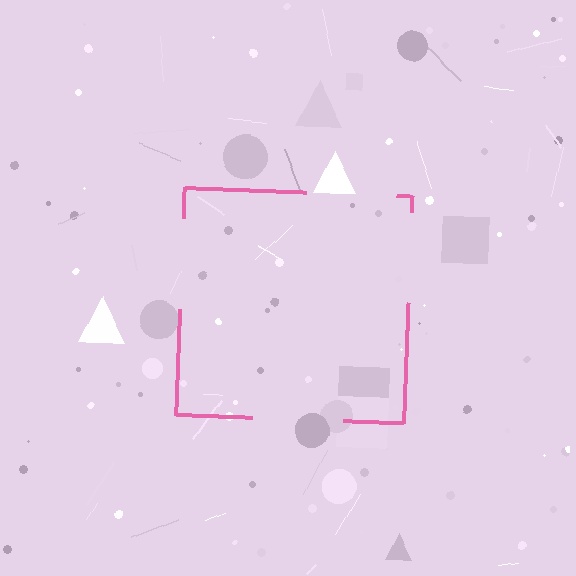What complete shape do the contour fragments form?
The contour fragments form a square.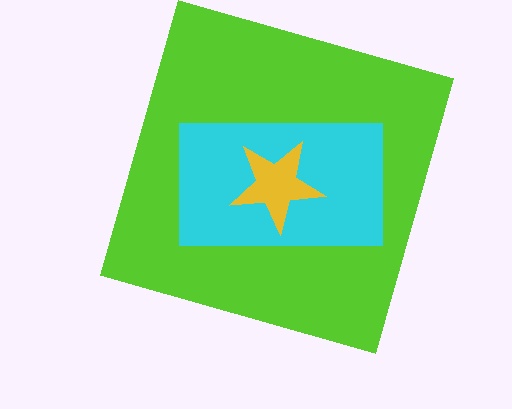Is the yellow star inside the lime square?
Yes.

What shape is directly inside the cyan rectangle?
The yellow star.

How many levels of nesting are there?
3.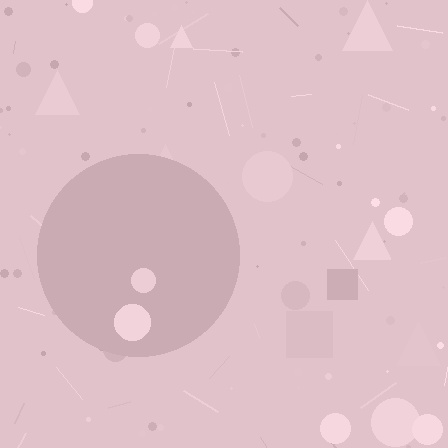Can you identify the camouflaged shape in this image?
The camouflaged shape is a circle.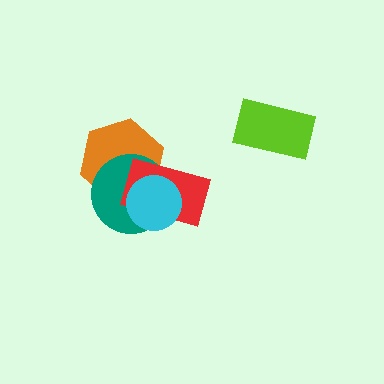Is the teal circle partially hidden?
Yes, it is partially covered by another shape.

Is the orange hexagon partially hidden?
Yes, it is partially covered by another shape.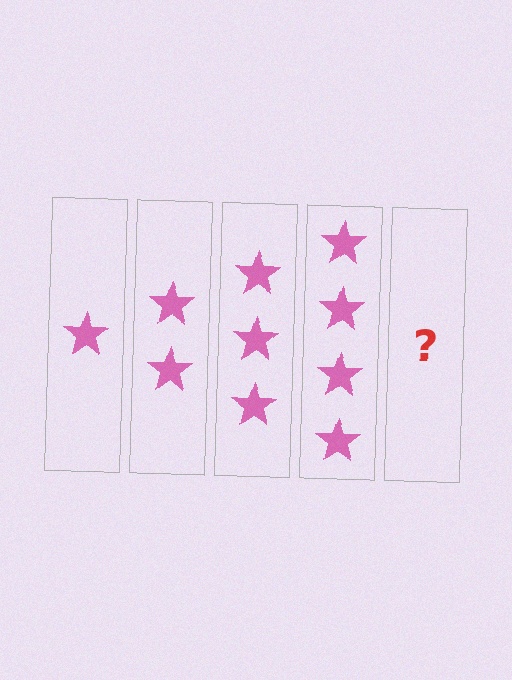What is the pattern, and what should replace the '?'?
The pattern is that each step adds one more star. The '?' should be 5 stars.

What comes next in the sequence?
The next element should be 5 stars.